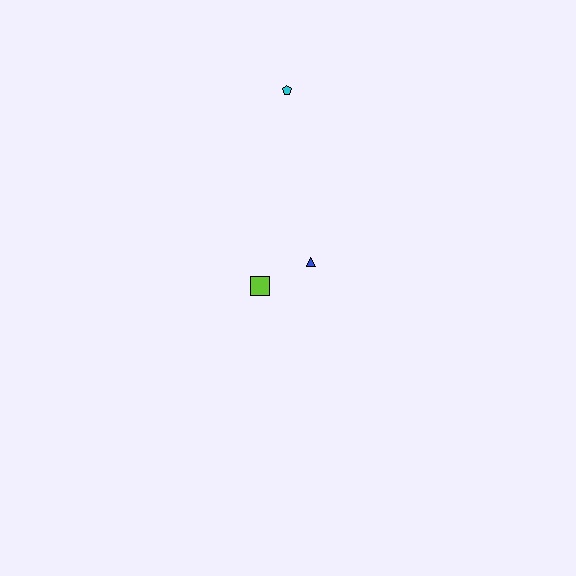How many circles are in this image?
There are no circles.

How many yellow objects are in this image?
There are no yellow objects.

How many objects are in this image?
There are 3 objects.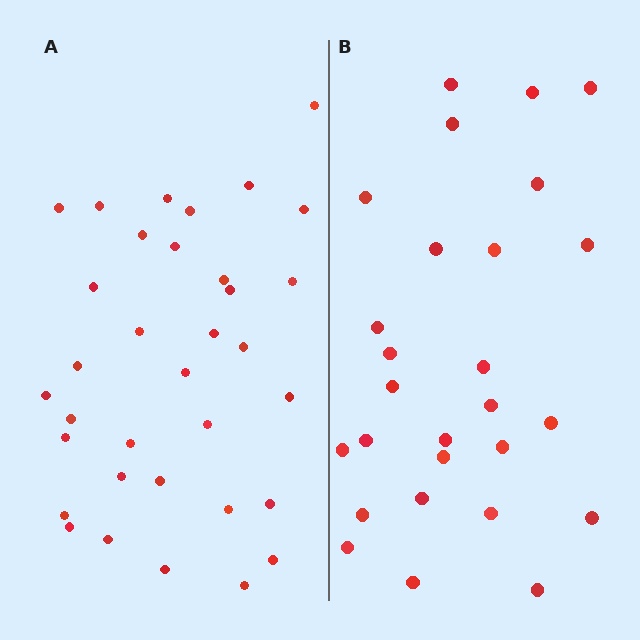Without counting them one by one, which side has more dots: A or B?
Region A (the left region) has more dots.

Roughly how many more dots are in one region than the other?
Region A has roughly 8 or so more dots than region B.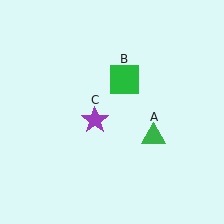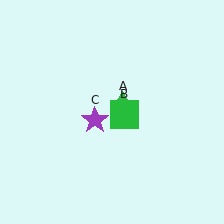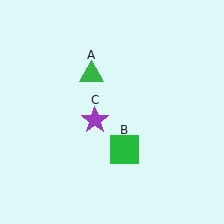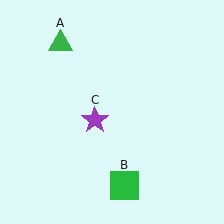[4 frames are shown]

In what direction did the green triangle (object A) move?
The green triangle (object A) moved up and to the left.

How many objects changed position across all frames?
2 objects changed position: green triangle (object A), green square (object B).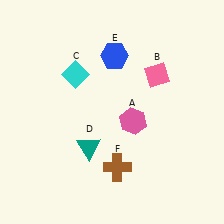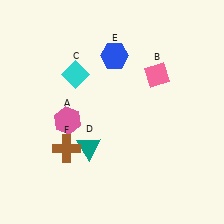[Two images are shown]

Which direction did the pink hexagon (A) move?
The pink hexagon (A) moved left.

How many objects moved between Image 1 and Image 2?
2 objects moved between the two images.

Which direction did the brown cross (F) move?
The brown cross (F) moved left.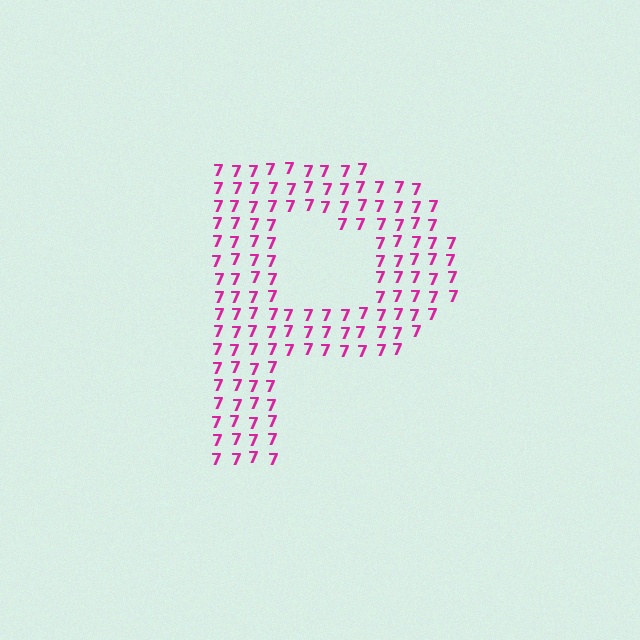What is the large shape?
The large shape is the letter P.